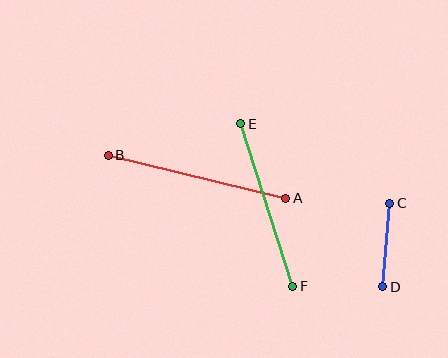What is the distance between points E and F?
The distance is approximately 170 pixels.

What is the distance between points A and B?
The distance is approximately 183 pixels.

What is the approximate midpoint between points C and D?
The midpoint is at approximately (386, 245) pixels.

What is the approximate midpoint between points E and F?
The midpoint is at approximately (267, 205) pixels.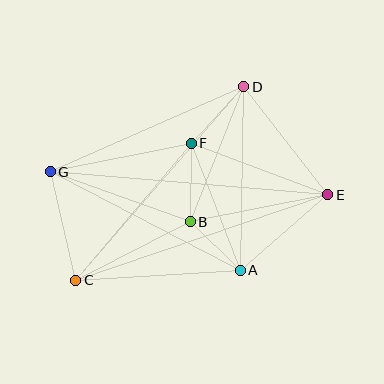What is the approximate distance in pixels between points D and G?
The distance between D and G is approximately 211 pixels.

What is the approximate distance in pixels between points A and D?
The distance between A and D is approximately 183 pixels.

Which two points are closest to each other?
Points A and B are closest to each other.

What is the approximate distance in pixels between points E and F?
The distance between E and F is approximately 146 pixels.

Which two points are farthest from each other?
Points E and G are farthest from each other.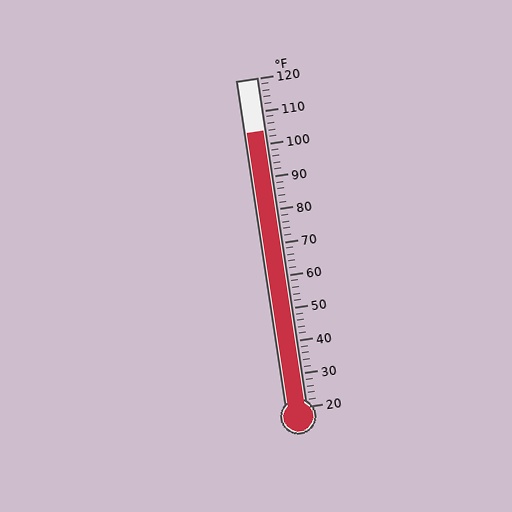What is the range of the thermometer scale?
The thermometer scale ranges from 20°F to 120°F.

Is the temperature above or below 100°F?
The temperature is above 100°F.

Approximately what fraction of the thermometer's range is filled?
The thermometer is filled to approximately 85% of its range.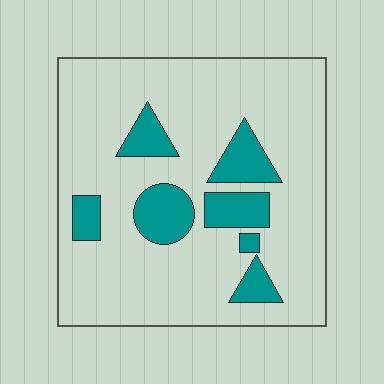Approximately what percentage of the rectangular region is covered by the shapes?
Approximately 20%.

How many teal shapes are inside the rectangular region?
7.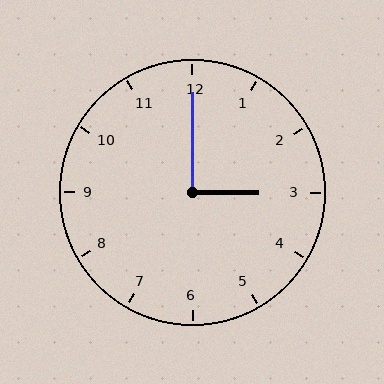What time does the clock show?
3:00.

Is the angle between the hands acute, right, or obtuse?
It is right.